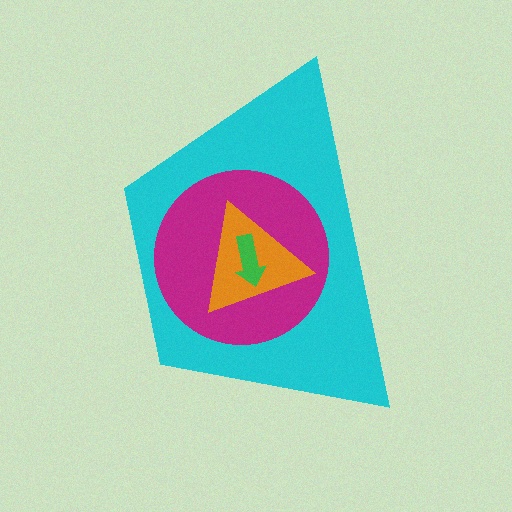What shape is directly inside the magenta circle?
The orange triangle.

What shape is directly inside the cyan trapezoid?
The magenta circle.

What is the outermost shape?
The cyan trapezoid.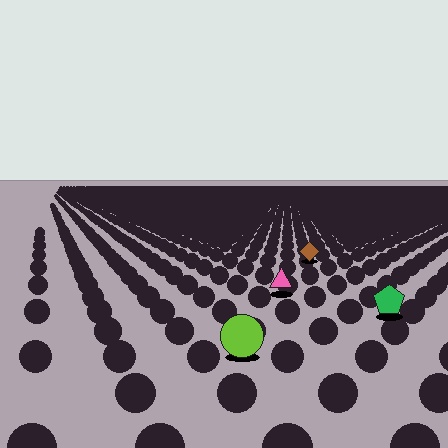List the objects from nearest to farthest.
From nearest to farthest: the lime circle, the green pentagon, the pink triangle, the brown diamond.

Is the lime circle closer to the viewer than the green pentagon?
Yes. The lime circle is closer — you can tell from the texture gradient: the ground texture is coarser near it.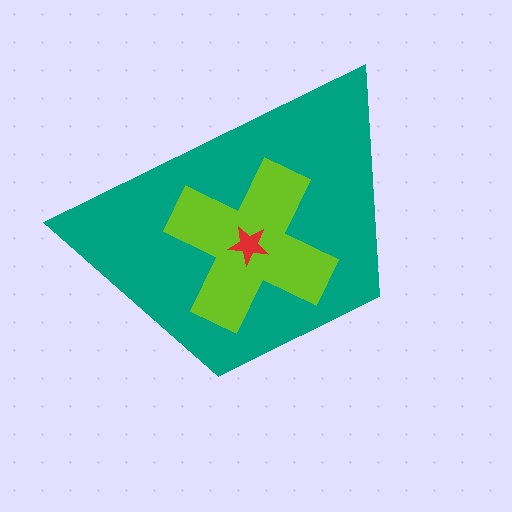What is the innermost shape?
The red star.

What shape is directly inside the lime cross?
The red star.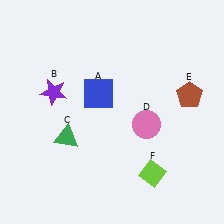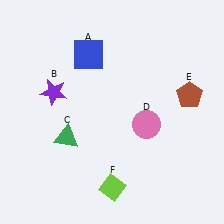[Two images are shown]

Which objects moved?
The objects that moved are: the blue square (A), the lime diamond (F).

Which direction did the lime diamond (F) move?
The lime diamond (F) moved left.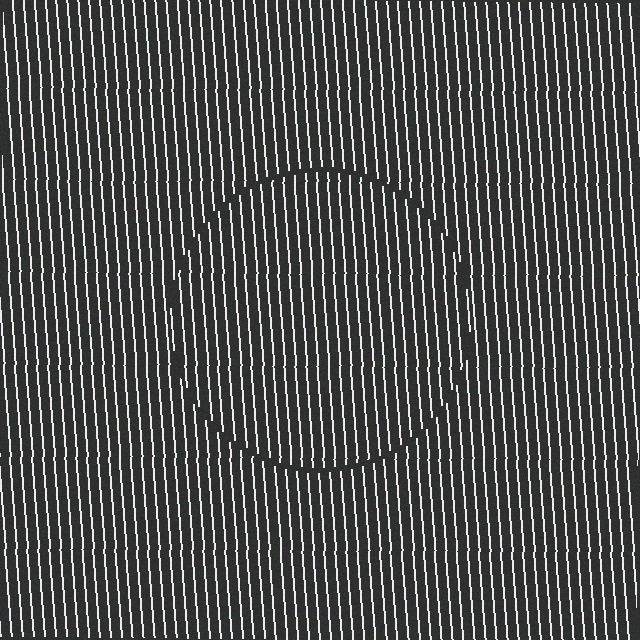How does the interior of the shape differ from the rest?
The interior of the shape contains the same grating, shifted by half a period — the contour is defined by the phase discontinuity where line-ends from the inner and outer gratings abut.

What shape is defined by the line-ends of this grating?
An illusory circle. The interior of the shape contains the same grating, shifted by half a period — the contour is defined by the phase discontinuity where line-ends from the inner and outer gratings abut.